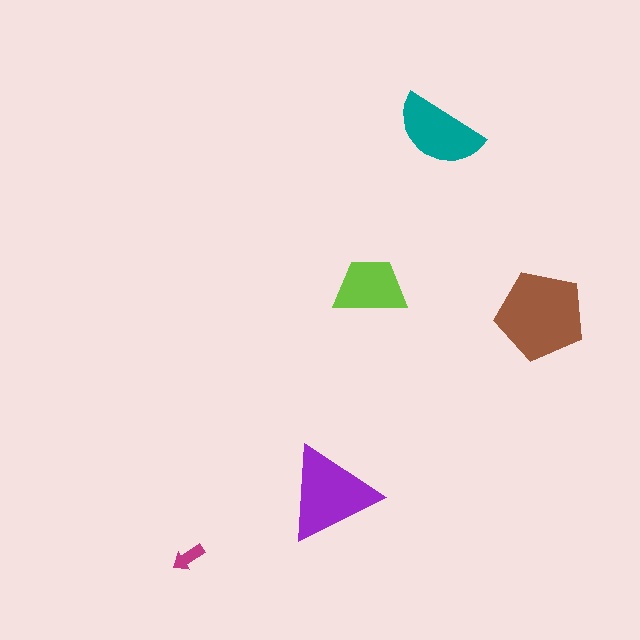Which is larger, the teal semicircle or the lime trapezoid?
The teal semicircle.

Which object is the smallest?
The magenta arrow.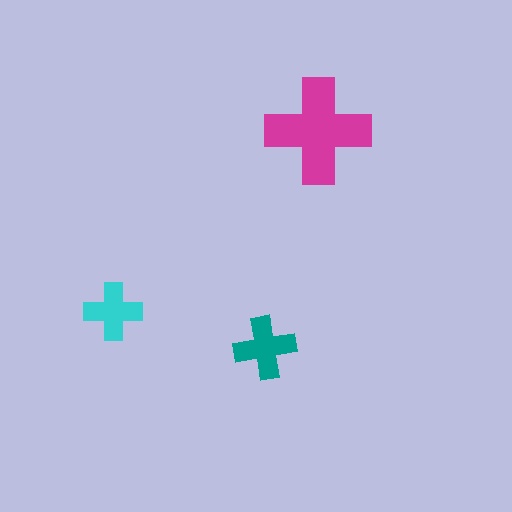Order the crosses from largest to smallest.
the magenta one, the teal one, the cyan one.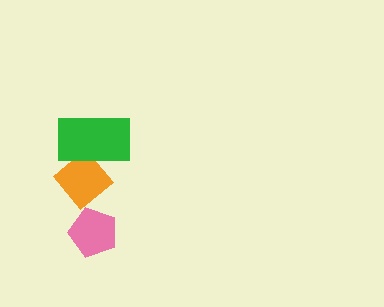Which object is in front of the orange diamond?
The green rectangle is in front of the orange diamond.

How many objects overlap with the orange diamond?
1 object overlaps with the orange diamond.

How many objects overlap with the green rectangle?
1 object overlaps with the green rectangle.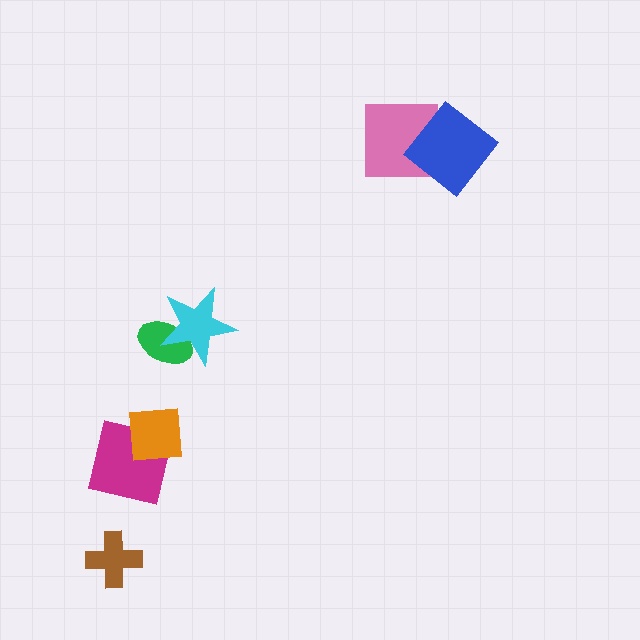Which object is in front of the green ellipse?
The cyan star is in front of the green ellipse.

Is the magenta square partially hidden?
Yes, it is partially covered by another shape.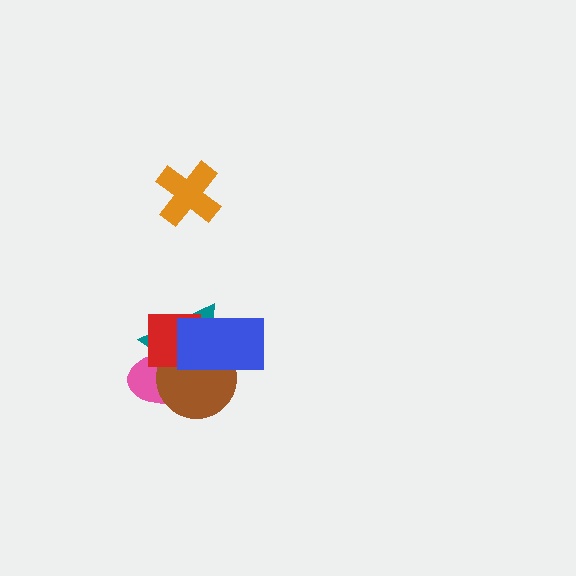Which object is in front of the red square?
The blue rectangle is in front of the red square.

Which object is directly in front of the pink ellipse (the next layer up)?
The brown circle is directly in front of the pink ellipse.